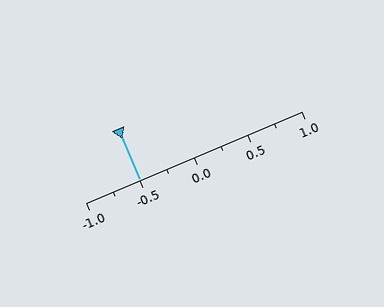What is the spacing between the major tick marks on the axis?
The major ticks are spaced 0.5 apart.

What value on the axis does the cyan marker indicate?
The marker indicates approximately -0.5.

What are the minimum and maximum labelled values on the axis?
The axis runs from -1.0 to 1.0.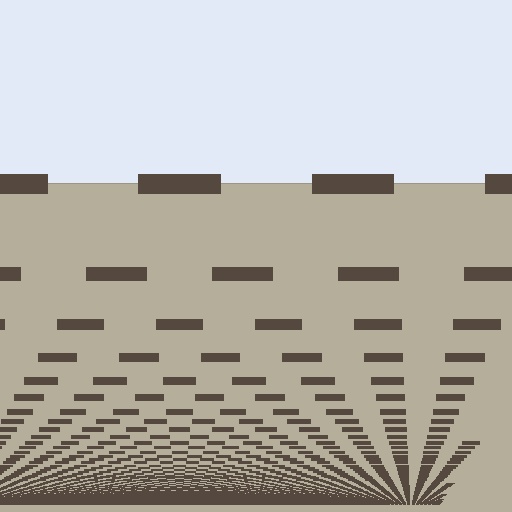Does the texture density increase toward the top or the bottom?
Density increases toward the bottom.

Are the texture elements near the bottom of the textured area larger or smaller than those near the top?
Smaller. The gradient is inverted — elements near the bottom are smaller and denser.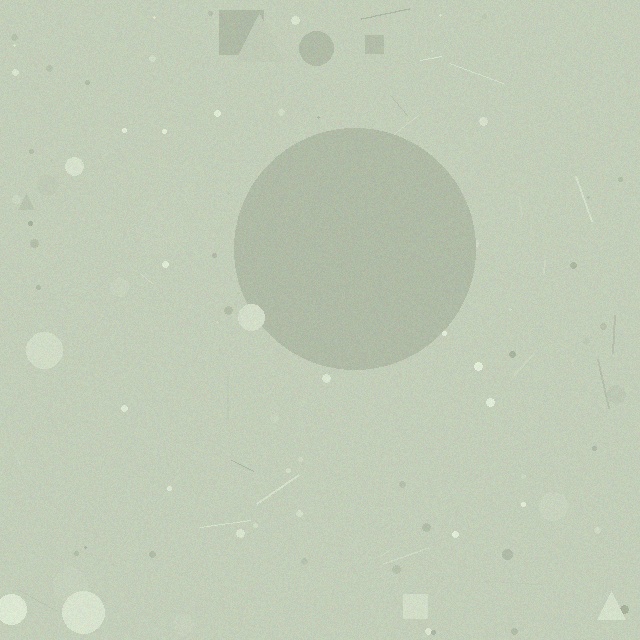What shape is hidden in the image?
A circle is hidden in the image.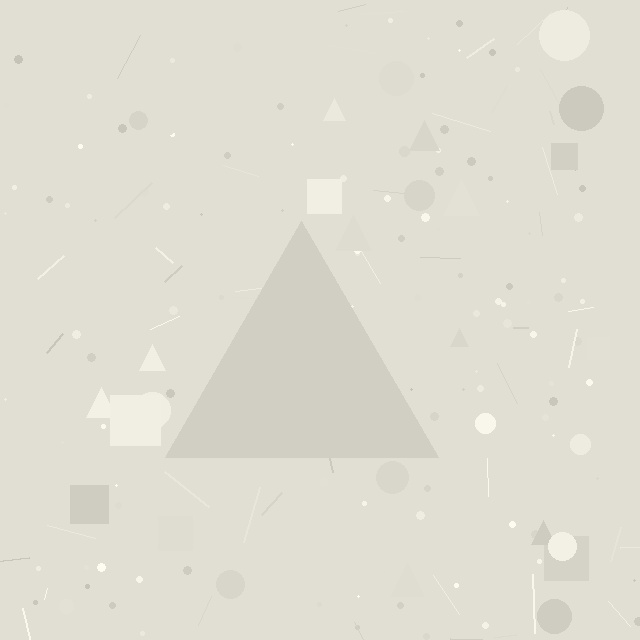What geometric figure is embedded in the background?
A triangle is embedded in the background.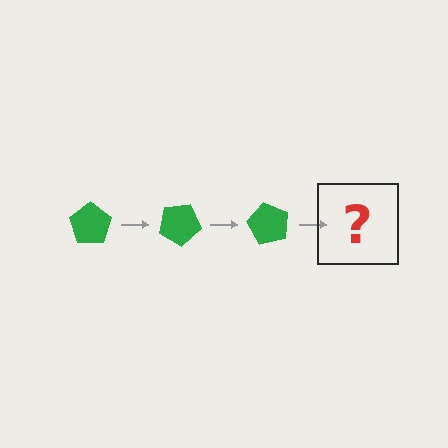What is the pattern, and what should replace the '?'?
The pattern is that the pentagon rotates 30 degrees each step. The '?' should be a green pentagon rotated 90 degrees.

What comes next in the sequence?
The next element should be a green pentagon rotated 90 degrees.